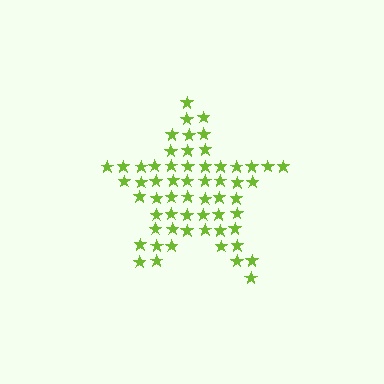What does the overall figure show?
The overall figure shows a star.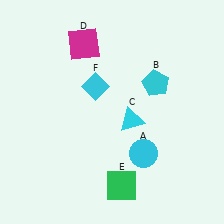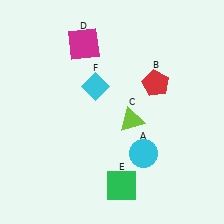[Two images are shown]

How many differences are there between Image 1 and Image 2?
There are 2 differences between the two images.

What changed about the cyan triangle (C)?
In Image 1, C is cyan. In Image 2, it changed to lime.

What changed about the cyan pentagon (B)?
In Image 1, B is cyan. In Image 2, it changed to red.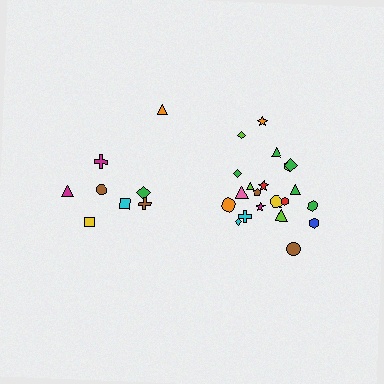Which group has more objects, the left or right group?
The right group.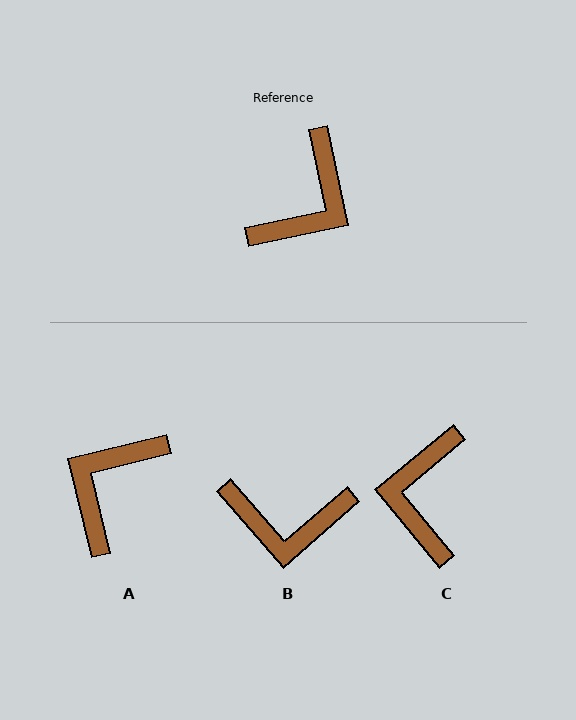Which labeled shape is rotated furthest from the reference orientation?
A, about 179 degrees away.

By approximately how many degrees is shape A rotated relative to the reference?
Approximately 179 degrees clockwise.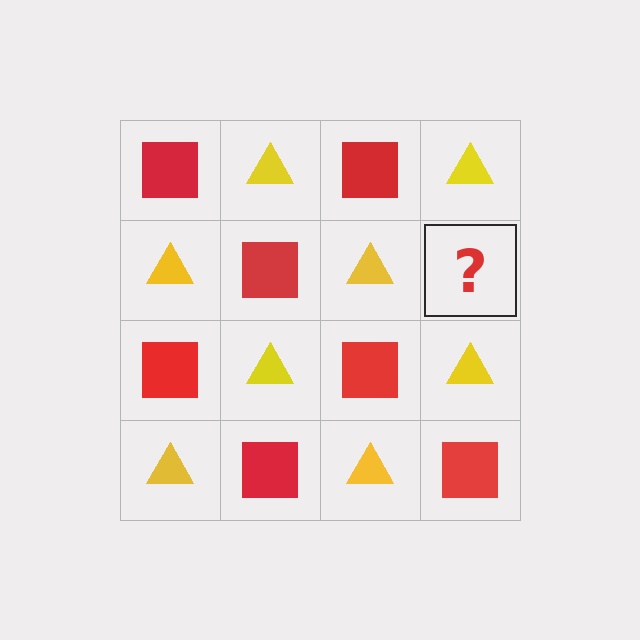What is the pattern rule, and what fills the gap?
The rule is that it alternates red square and yellow triangle in a checkerboard pattern. The gap should be filled with a red square.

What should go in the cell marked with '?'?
The missing cell should contain a red square.